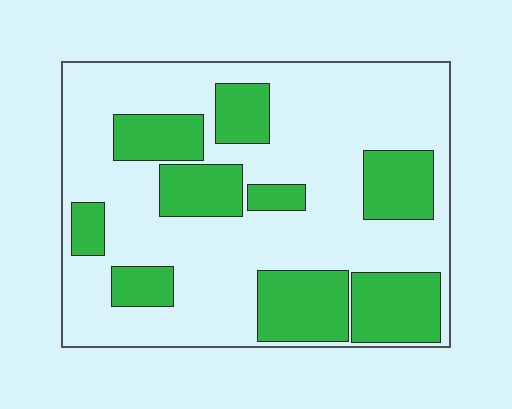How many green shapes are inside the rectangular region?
9.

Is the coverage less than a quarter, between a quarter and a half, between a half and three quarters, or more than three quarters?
Between a quarter and a half.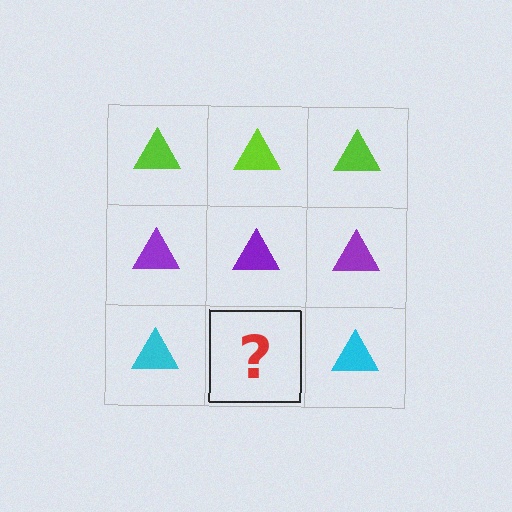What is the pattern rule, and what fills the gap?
The rule is that each row has a consistent color. The gap should be filled with a cyan triangle.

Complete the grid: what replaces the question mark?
The question mark should be replaced with a cyan triangle.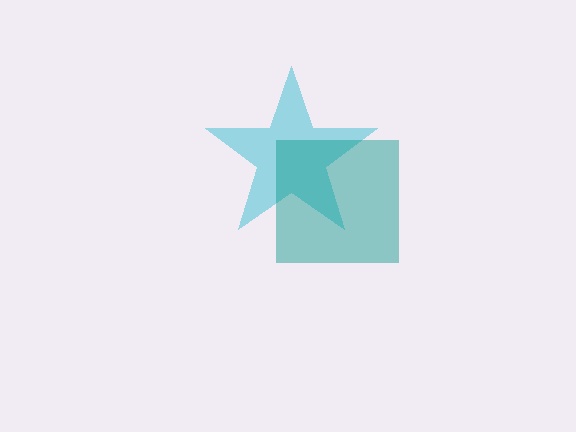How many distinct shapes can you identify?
There are 2 distinct shapes: a cyan star, a teal square.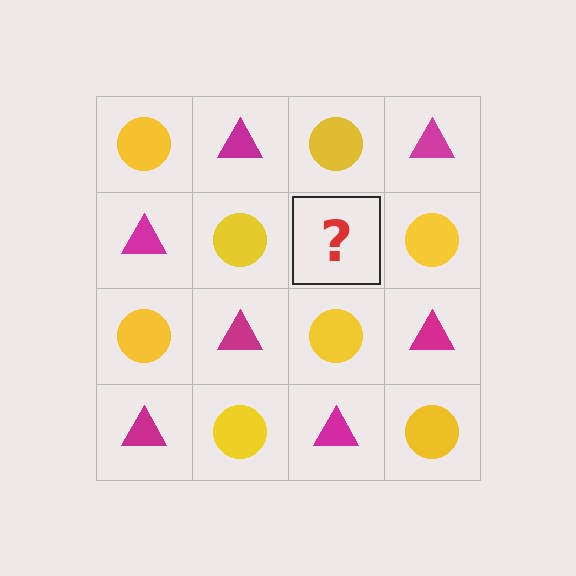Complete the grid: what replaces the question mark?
The question mark should be replaced with a magenta triangle.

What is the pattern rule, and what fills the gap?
The rule is that it alternates yellow circle and magenta triangle in a checkerboard pattern. The gap should be filled with a magenta triangle.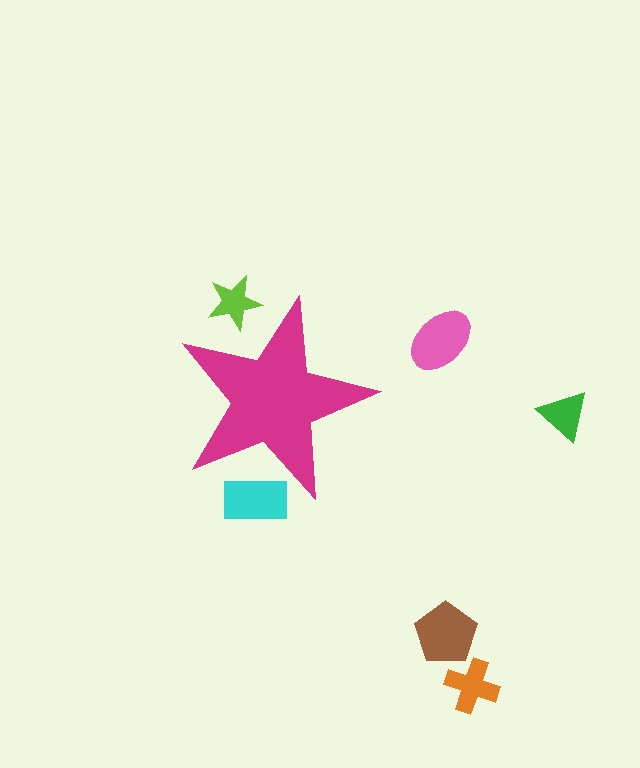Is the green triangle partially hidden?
No, the green triangle is fully visible.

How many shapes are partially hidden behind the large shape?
2 shapes are partially hidden.